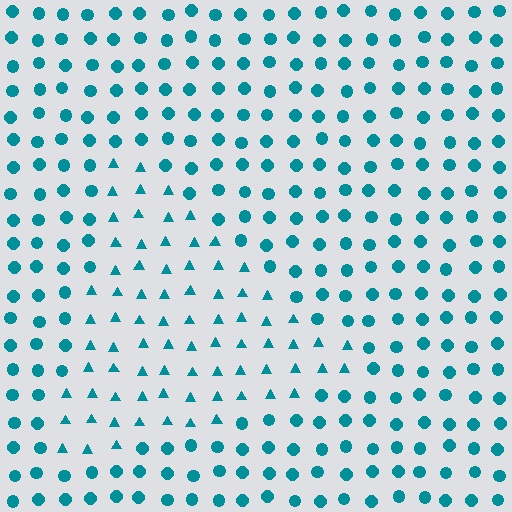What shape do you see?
I see a triangle.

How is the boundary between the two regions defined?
The boundary is defined by a change in element shape: triangles inside vs. circles outside. All elements share the same color and spacing.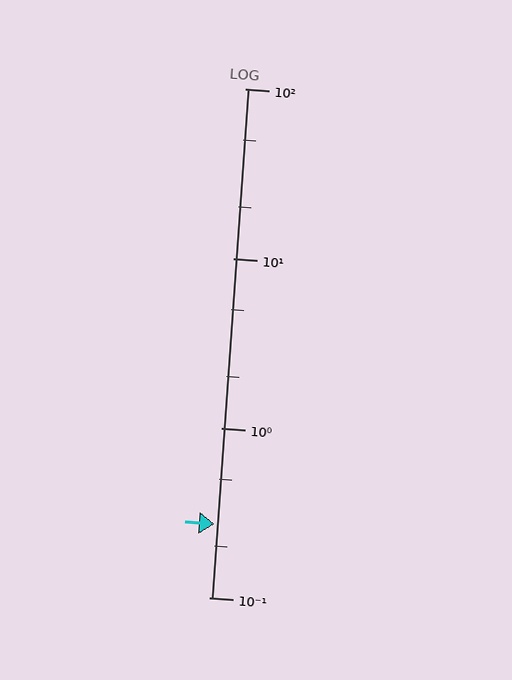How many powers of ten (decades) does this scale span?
The scale spans 3 decades, from 0.1 to 100.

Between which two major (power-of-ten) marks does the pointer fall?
The pointer is between 0.1 and 1.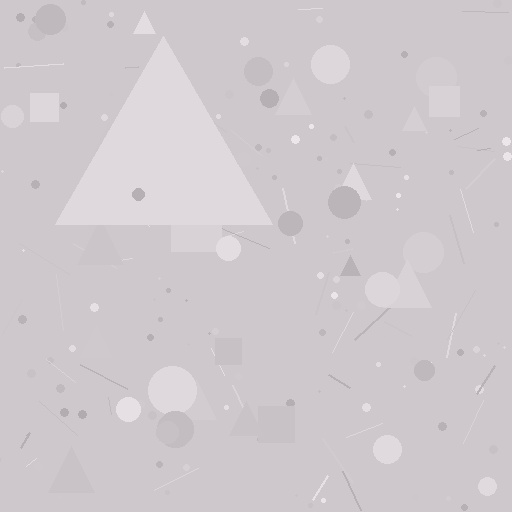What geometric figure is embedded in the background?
A triangle is embedded in the background.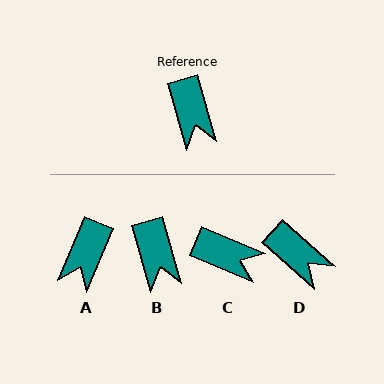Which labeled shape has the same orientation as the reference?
B.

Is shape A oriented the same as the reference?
No, it is off by about 38 degrees.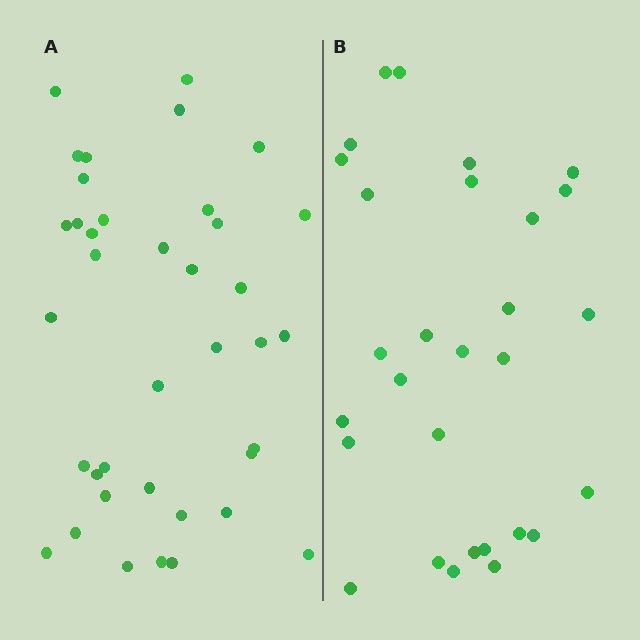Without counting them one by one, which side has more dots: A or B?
Region A (the left region) has more dots.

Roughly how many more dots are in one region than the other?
Region A has roughly 8 or so more dots than region B.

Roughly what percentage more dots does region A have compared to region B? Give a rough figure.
About 30% more.